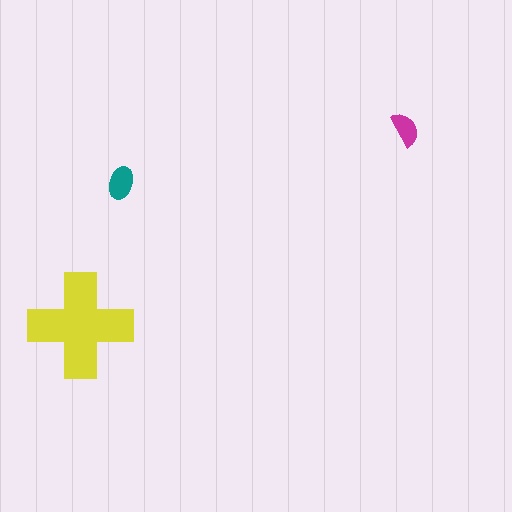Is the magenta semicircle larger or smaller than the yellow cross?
Smaller.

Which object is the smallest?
The magenta semicircle.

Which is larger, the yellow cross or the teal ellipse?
The yellow cross.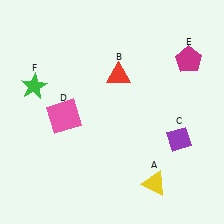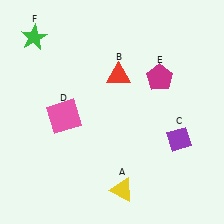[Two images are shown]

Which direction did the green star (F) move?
The green star (F) moved up.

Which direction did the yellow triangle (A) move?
The yellow triangle (A) moved left.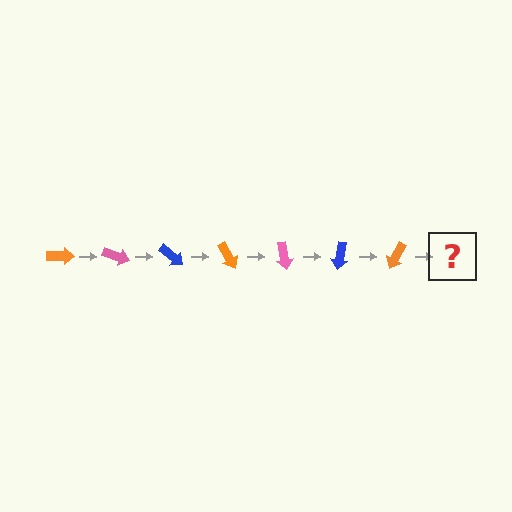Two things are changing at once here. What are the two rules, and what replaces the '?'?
The two rules are that it rotates 20 degrees each step and the color cycles through orange, pink, and blue. The '?' should be a pink arrow, rotated 140 degrees from the start.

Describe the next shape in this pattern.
It should be a pink arrow, rotated 140 degrees from the start.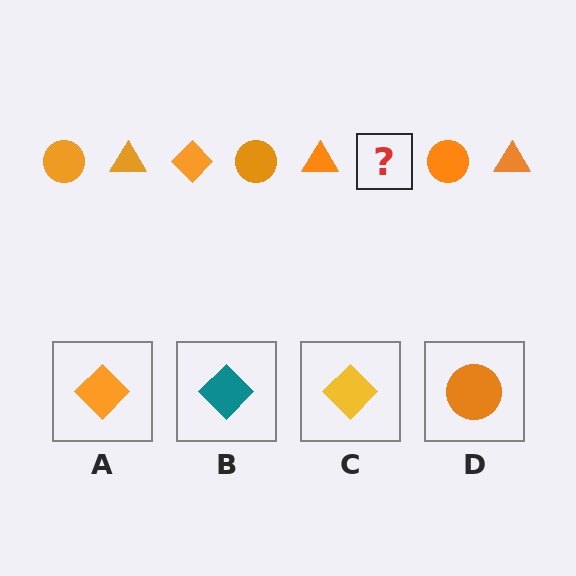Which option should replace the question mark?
Option A.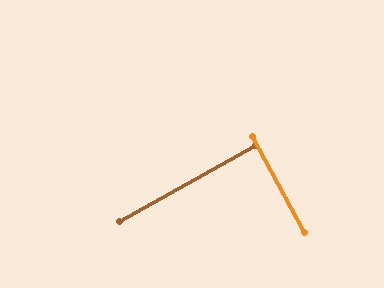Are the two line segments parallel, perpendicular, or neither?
Perpendicular — they meet at approximately 90°.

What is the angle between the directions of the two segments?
Approximately 90 degrees.